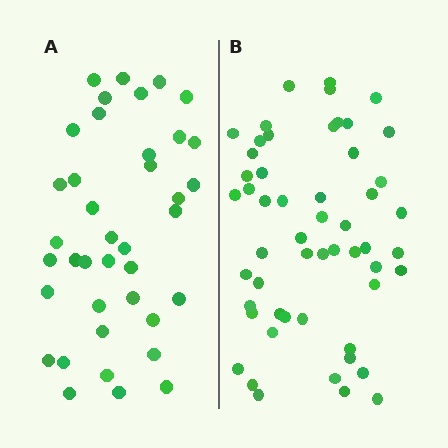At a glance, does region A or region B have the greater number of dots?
Region B (the right region) has more dots.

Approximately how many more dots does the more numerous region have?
Region B has approximately 15 more dots than region A.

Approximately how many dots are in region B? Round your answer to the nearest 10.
About 50 dots. (The exact count is 54, which rounds to 50.)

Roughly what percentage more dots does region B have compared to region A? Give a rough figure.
About 40% more.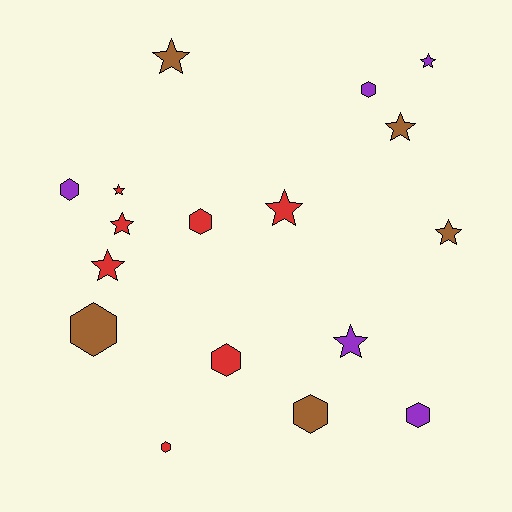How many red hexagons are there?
There are 3 red hexagons.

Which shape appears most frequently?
Star, with 9 objects.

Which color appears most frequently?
Red, with 7 objects.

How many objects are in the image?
There are 17 objects.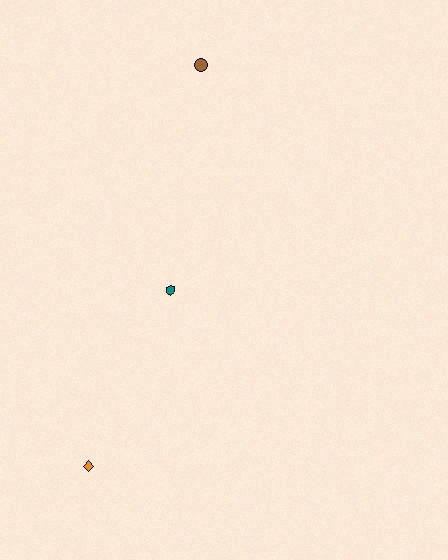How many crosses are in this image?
There are no crosses.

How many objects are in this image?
There are 3 objects.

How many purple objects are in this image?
There are no purple objects.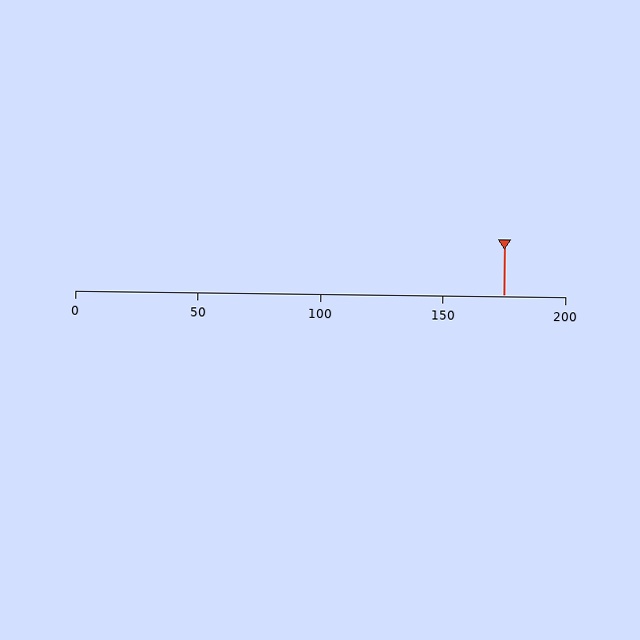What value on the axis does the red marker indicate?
The marker indicates approximately 175.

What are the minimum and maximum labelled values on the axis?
The axis runs from 0 to 200.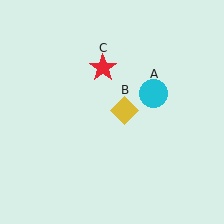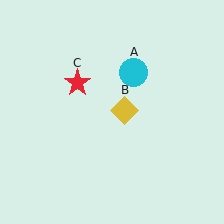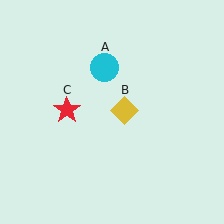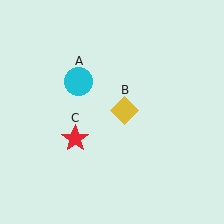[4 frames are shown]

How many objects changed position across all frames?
2 objects changed position: cyan circle (object A), red star (object C).